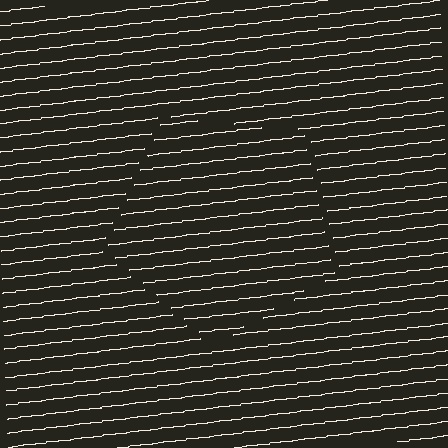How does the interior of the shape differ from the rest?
The interior of the shape contains the same grating, shifted by half a period — the contour is defined by the phase discontinuity where line-ends from the inner and outer gratings abut.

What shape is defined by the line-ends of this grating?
An illusory pentagon. The interior of the shape contains the same grating, shifted by half a period — the contour is defined by the phase discontinuity where line-ends from the inner and outer gratings abut.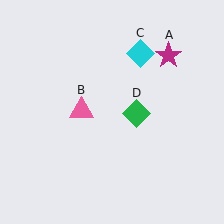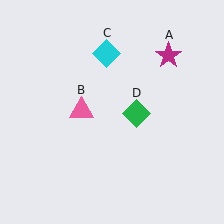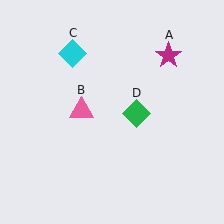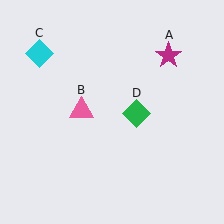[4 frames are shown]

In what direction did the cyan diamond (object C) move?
The cyan diamond (object C) moved left.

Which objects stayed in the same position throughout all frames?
Magenta star (object A) and pink triangle (object B) and green diamond (object D) remained stationary.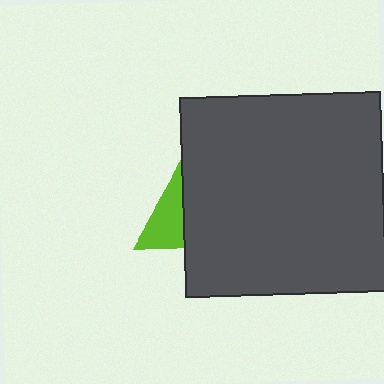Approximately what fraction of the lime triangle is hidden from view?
Roughly 55% of the lime triangle is hidden behind the dark gray square.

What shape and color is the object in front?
The object in front is a dark gray square.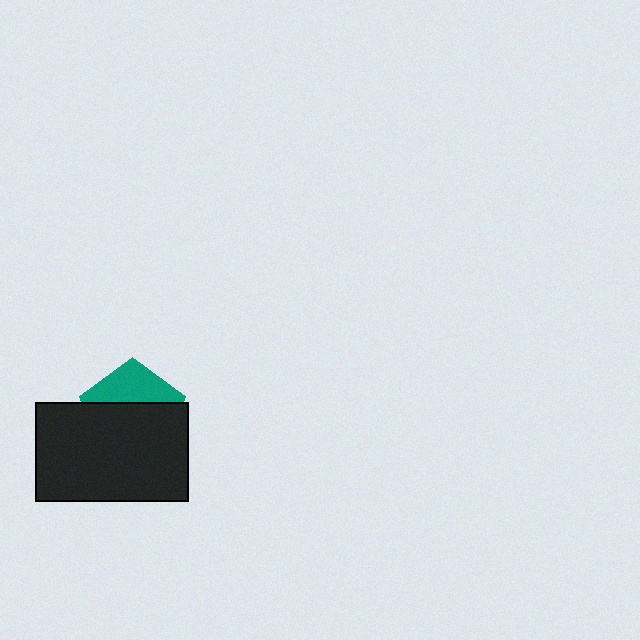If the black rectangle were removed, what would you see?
You would see the complete teal pentagon.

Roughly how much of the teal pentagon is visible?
A small part of it is visible (roughly 35%).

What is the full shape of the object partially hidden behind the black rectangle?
The partially hidden object is a teal pentagon.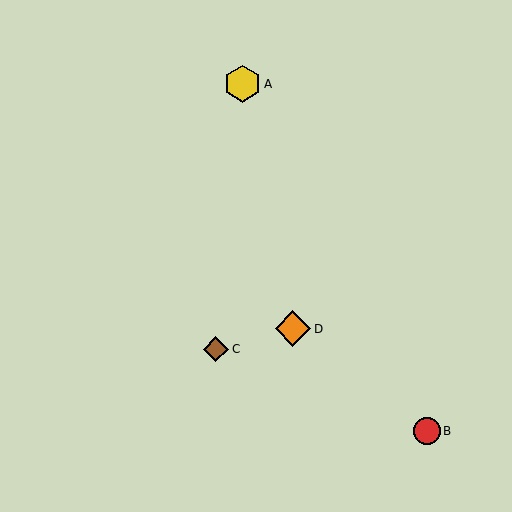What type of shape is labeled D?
Shape D is an orange diamond.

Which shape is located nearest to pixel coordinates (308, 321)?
The orange diamond (labeled D) at (293, 329) is nearest to that location.